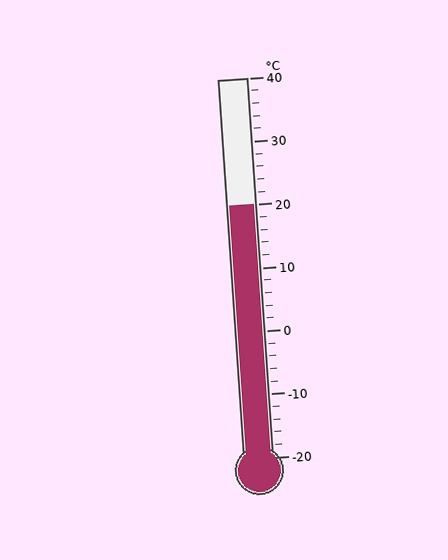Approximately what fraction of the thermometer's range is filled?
The thermometer is filled to approximately 65% of its range.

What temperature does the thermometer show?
The thermometer shows approximately 20°C.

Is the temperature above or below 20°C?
The temperature is at 20°C.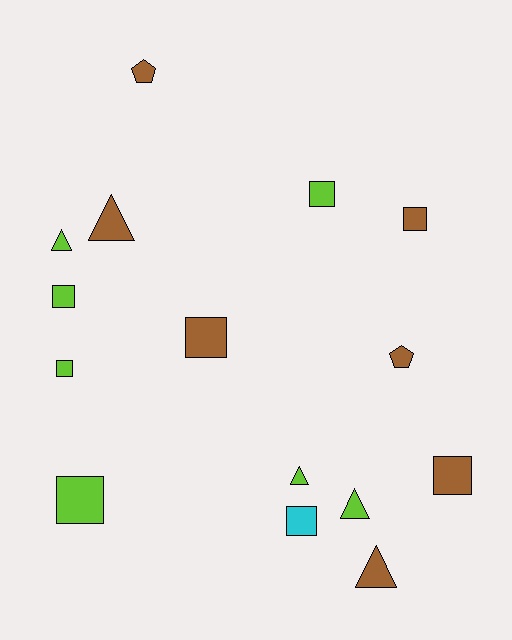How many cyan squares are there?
There is 1 cyan square.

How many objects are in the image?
There are 15 objects.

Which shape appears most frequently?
Square, with 8 objects.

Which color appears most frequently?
Brown, with 7 objects.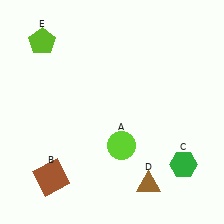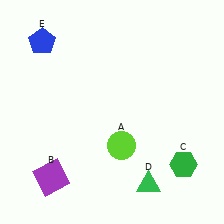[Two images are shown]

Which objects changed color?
B changed from brown to purple. D changed from brown to green. E changed from lime to blue.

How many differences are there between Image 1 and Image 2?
There are 3 differences between the two images.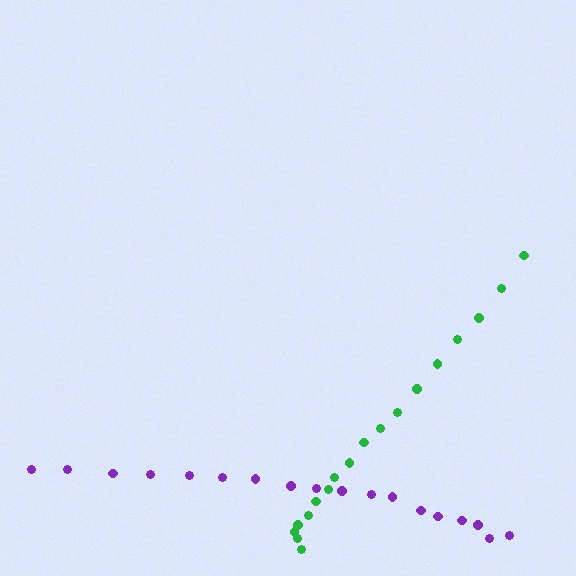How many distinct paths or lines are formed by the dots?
There are 2 distinct paths.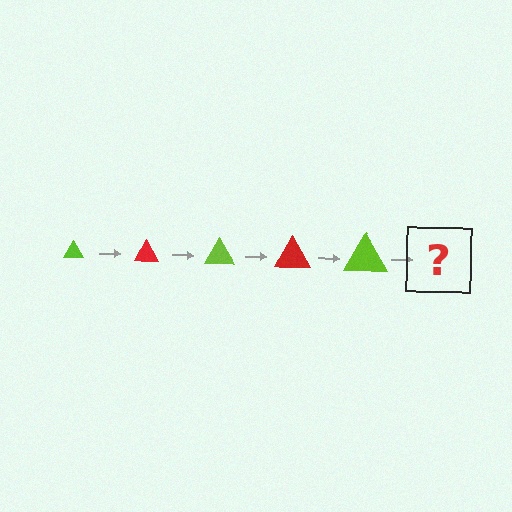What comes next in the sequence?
The next element should be a red triangle, larger than the previous one.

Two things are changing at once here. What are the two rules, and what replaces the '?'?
The two rules are that the triangle grows larger each step and the color cycles through lime and red. The '?' should be a red triangle, larger than the previous one.